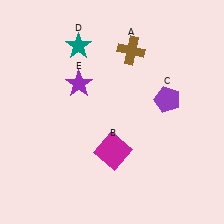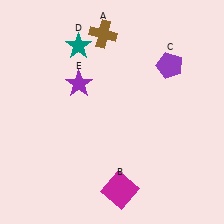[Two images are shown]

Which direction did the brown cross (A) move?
The brown cross (A) moved left.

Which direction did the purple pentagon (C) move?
The purple pentagon (C) moved up.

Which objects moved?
The objects that moved are: the brown cross (A), the magenta square (B), the purple pentagon (C).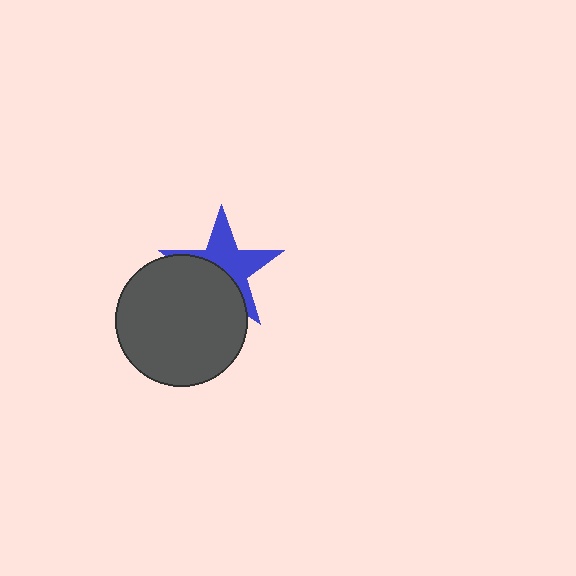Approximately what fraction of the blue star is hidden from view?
Roughly 46% of the blue star is hidden behind the dark gray circle.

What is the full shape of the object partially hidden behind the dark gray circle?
The partially hidden object is a blue star.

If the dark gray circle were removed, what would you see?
You would see the complete blue star.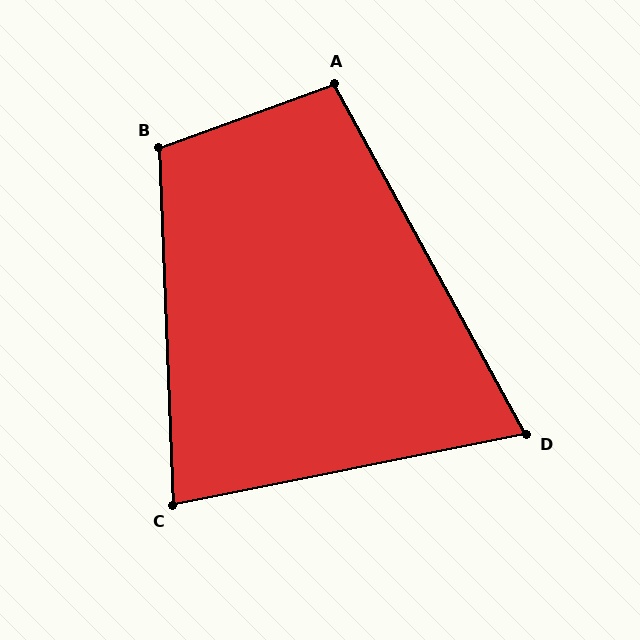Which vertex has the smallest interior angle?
D, at approximately 73 degrees.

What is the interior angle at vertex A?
Approximately 99 degrees (obtuse).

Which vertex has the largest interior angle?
B, at approximately 107 degrees.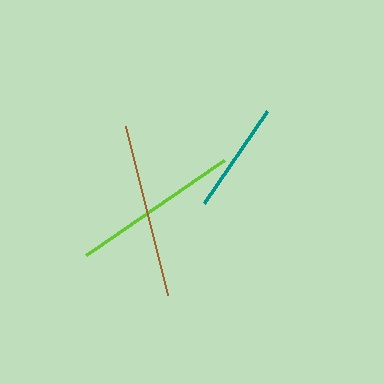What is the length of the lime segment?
The lime segment is approximately 167 pixels long.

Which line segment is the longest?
The brown line is the longest at approximately 174 pixels.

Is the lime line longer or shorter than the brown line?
The brown line is longer than the lime line.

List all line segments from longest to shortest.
From longest to shortest: brown, lime, teal.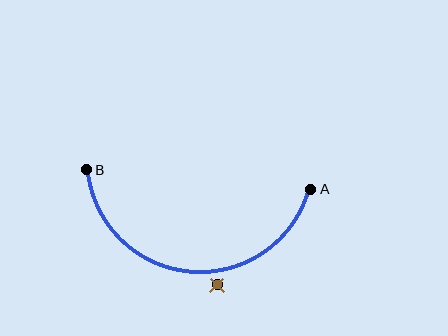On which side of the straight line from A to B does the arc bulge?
The arc bulges below the straight line connecting A and B.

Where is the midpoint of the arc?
The arc midpoint is the point on the curve farthest from the straight line joining A and B. It sits below that line.